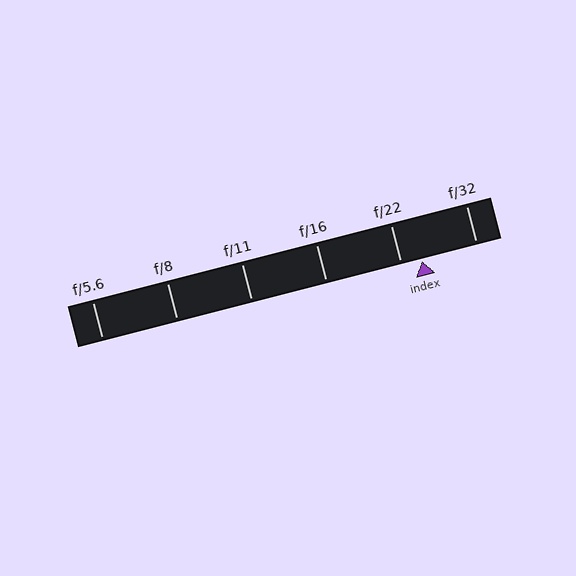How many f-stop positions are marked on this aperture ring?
There are 6 f-stop positions marked.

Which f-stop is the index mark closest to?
The index mark is closest to f/22.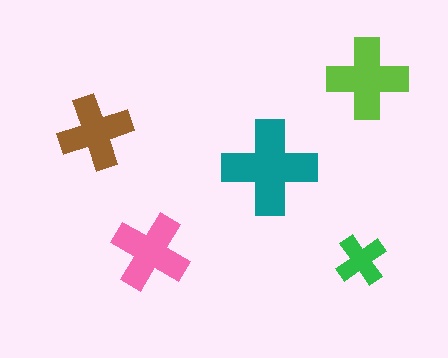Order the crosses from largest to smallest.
the teal one, the lime one, the pink one, the brown one, the green one.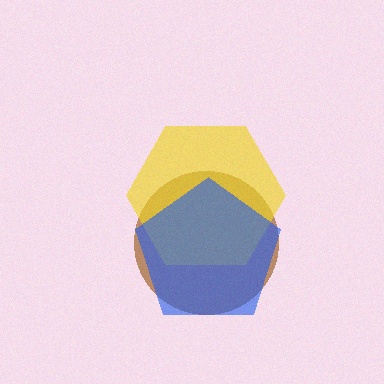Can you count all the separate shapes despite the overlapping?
Yes, there are 3 separate shapes.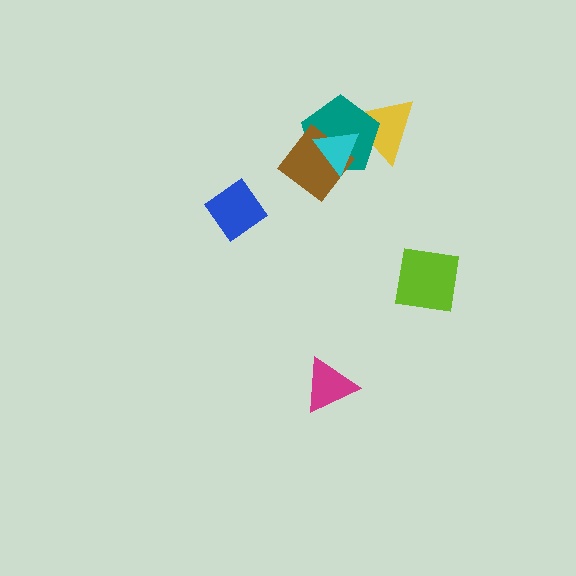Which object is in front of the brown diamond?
The cyan triangle is in front of the brown diamond.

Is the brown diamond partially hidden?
Yes, it is partially covered by another shape.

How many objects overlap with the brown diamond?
2 objects overlap with the brown diamond.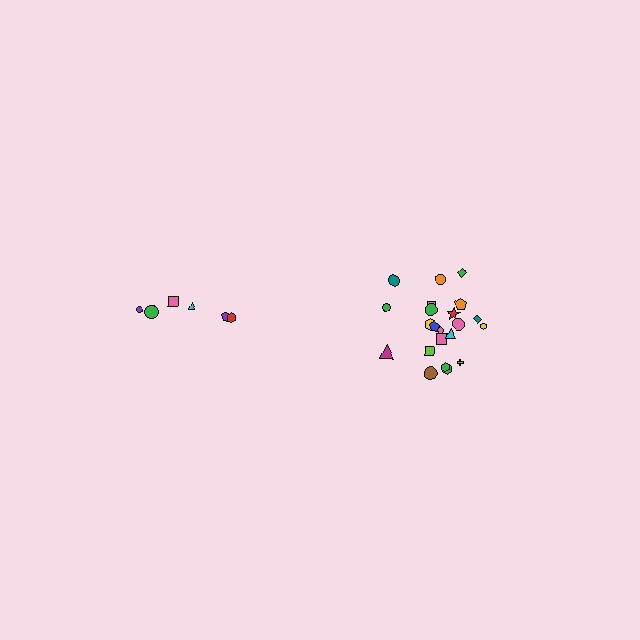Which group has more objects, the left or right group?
The right group.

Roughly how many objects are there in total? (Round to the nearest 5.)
Roughly 30 objects in total.